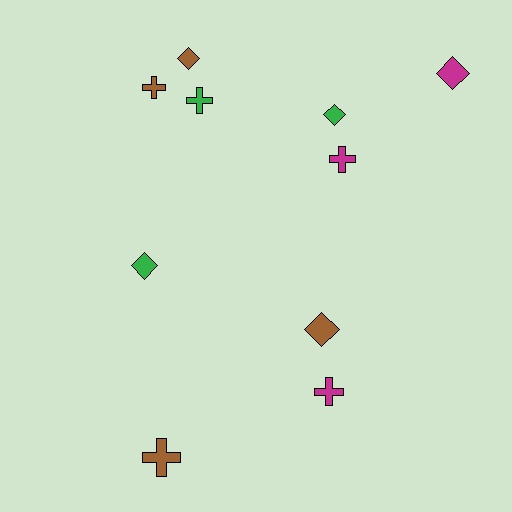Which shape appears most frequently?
Diamond, with 5 objects.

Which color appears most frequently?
Brown, with 4 objects.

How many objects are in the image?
There are 10 objects.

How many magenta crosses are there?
There are 2 magenta crosses.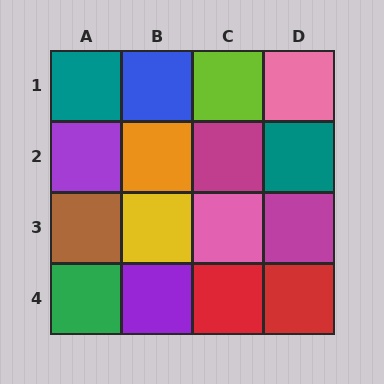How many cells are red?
2 cells are red.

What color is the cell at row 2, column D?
Teal.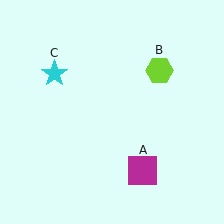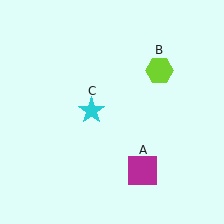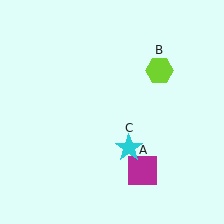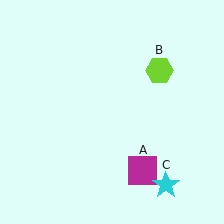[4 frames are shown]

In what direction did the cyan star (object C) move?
The cyan star (object C) moved down and to the right.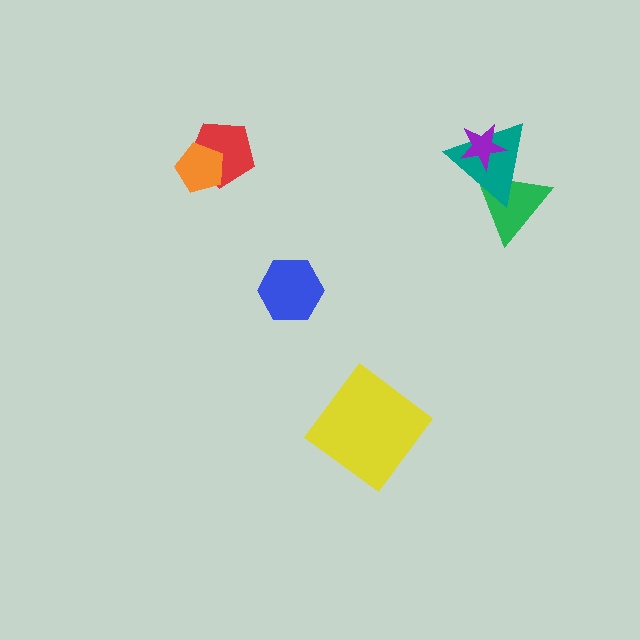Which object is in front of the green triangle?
The teal triangle is in front of the green triangle.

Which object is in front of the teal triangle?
The purple star is in front of the teal triangle.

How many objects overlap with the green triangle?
1 object overlaps with the green triangle.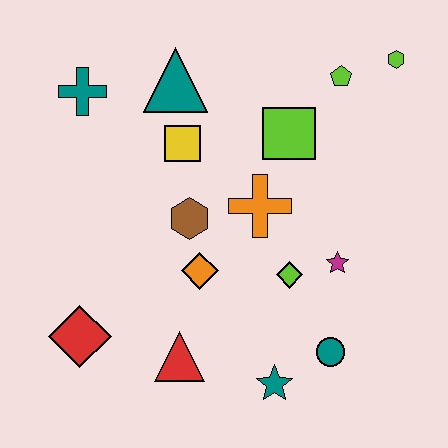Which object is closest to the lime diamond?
The magenta star is closest to the lime diamond.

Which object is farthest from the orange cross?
The red diamond is farthest from the orange cross.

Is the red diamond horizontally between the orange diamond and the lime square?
No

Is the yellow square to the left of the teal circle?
Yes